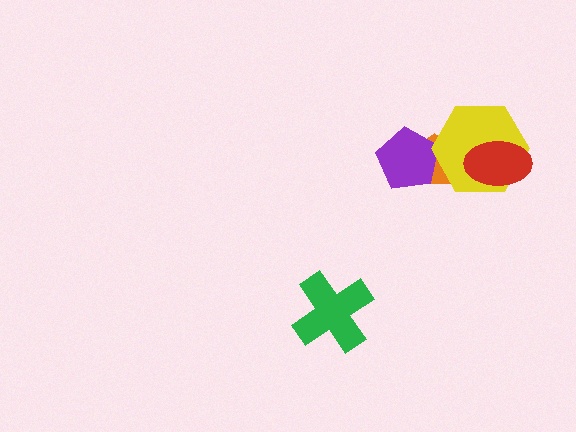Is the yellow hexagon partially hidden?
Yes, it is partially covered by another shape.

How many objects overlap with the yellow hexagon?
3 objects overlap with the yellow hexagon.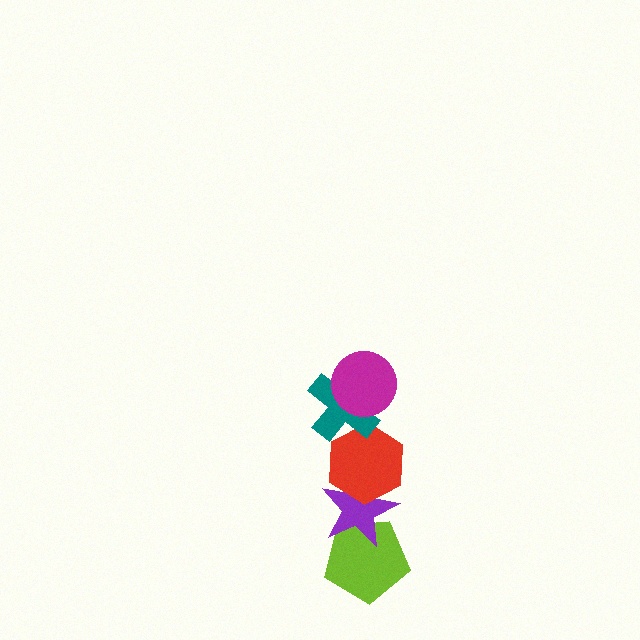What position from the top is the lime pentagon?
The lime pentagon is 5th from the top.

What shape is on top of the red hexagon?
The teal cross is on top of the red hexagon.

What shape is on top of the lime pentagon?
The purple star is on top of the lime pentagon.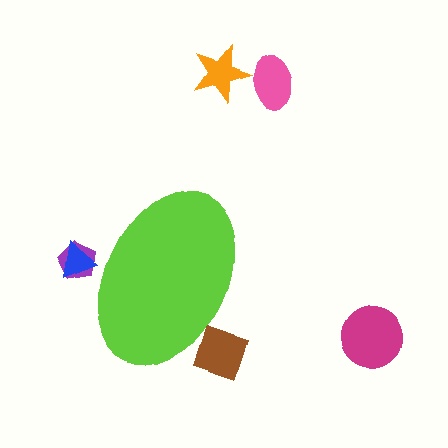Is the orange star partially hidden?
No, the orange star is fully visible.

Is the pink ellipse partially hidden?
No, the pink ellipse is fully visible.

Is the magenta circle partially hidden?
No, the magenta circle is fully visible.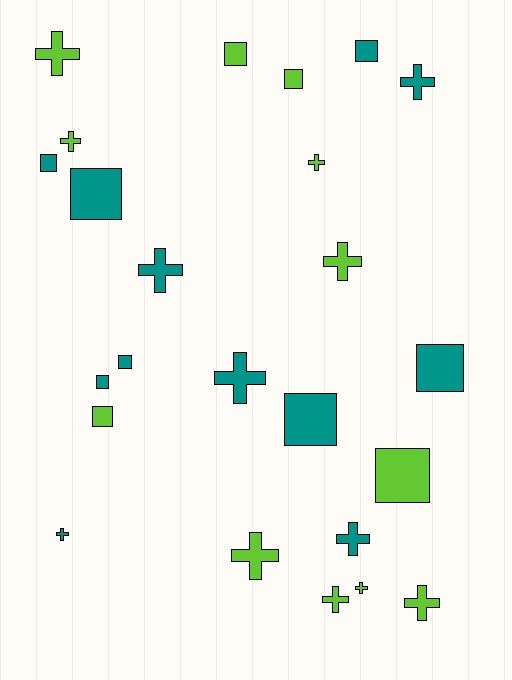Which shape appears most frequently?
Cross, with 13 objects.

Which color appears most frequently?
Lime, with 12 objects.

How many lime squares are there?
There are 4 lime squares.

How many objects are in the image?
There are 24 objects.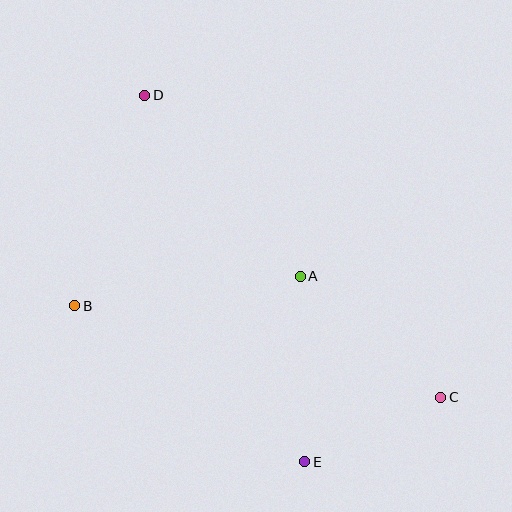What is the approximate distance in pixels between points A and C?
The distance between A and C is approximately 186 pixels.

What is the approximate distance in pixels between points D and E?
The distance between D and E is approximately 400 pixels.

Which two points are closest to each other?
Points C and E are closest to each other.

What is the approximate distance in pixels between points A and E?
The distance between A and E is approximately 186 pixels.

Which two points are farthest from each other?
Points C and D are farthest from each other.